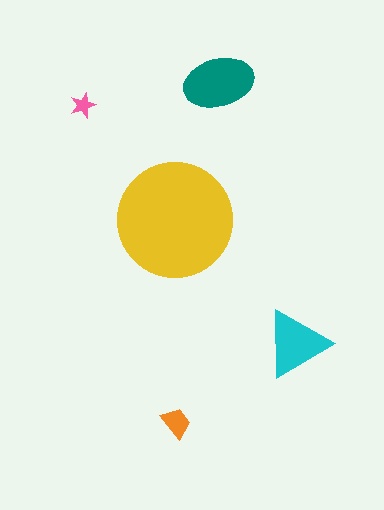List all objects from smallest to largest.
The pink star, the orange trapezoid, the cyan triangle, the teal ellipse, the yellow circle.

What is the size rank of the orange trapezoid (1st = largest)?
4th.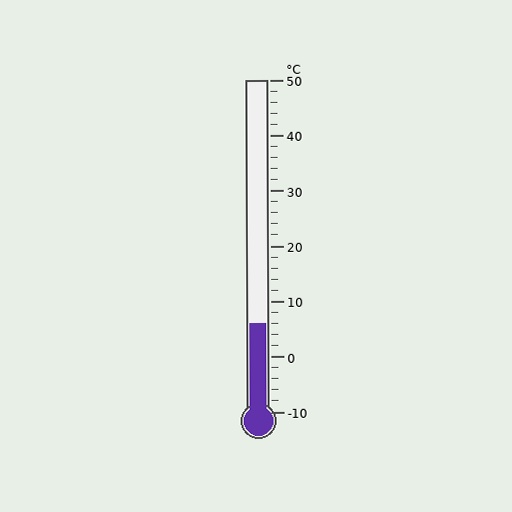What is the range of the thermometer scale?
The thermometer scale ranges from -10°C to 50°C.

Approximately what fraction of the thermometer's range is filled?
The thermometer is filled to approximately 25% of its range.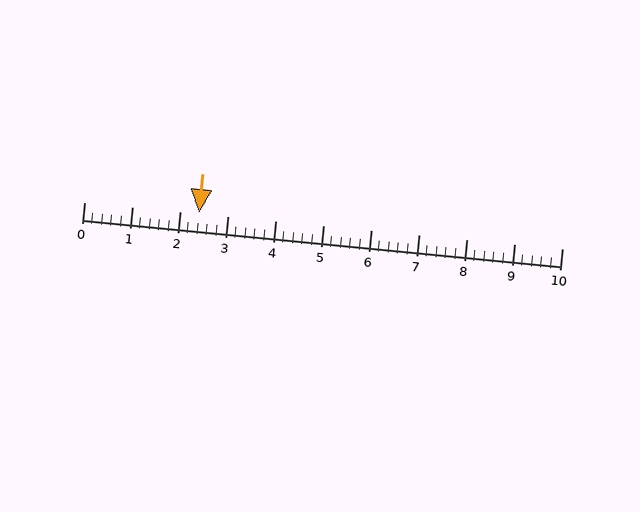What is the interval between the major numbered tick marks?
The major tick marks are spaced 1 units apart.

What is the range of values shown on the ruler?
The ruler shows values from 0 to 10.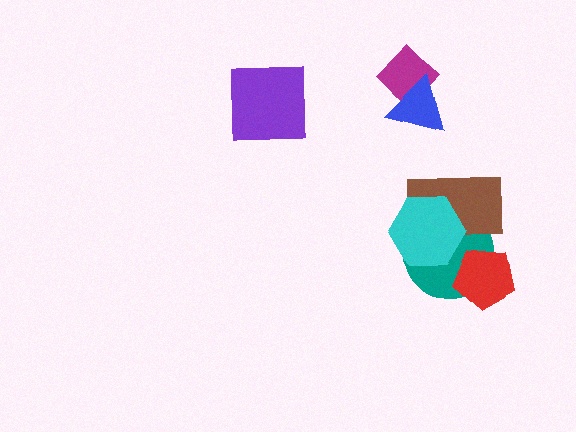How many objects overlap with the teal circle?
3 objects overlap with the teal circle.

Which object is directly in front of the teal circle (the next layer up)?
The red pentagon is directly in front of the teal circle.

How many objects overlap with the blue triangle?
1 object overlaps with the blue triangle.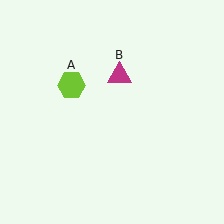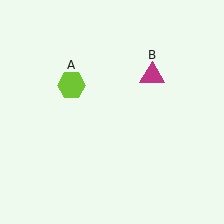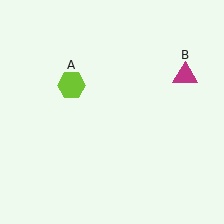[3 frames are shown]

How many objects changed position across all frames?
1 object changed position: magenta triangle (object B).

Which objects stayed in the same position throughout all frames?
Lime hexagon (object A) remained stationary.